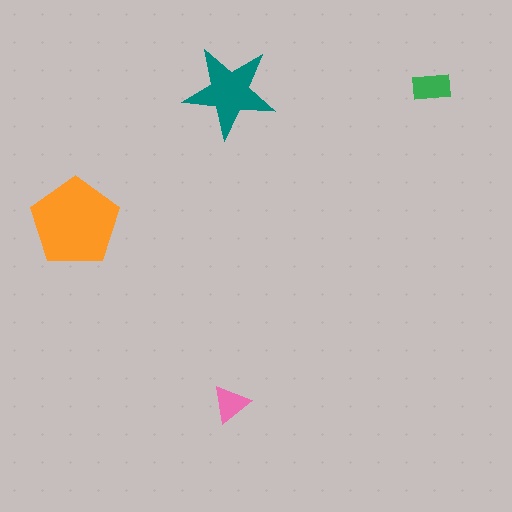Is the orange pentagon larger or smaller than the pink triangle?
Larger.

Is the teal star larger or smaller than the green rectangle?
Larger.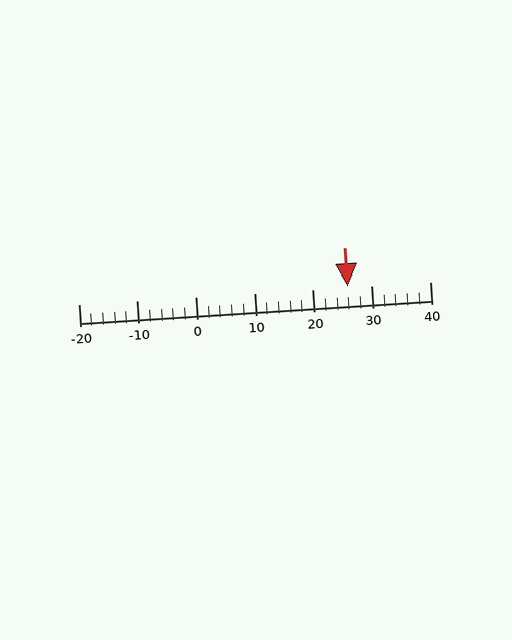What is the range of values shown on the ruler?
The ruler shows values from -20 to 40.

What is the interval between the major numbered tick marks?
The major tick marks are spaced 10 units apart.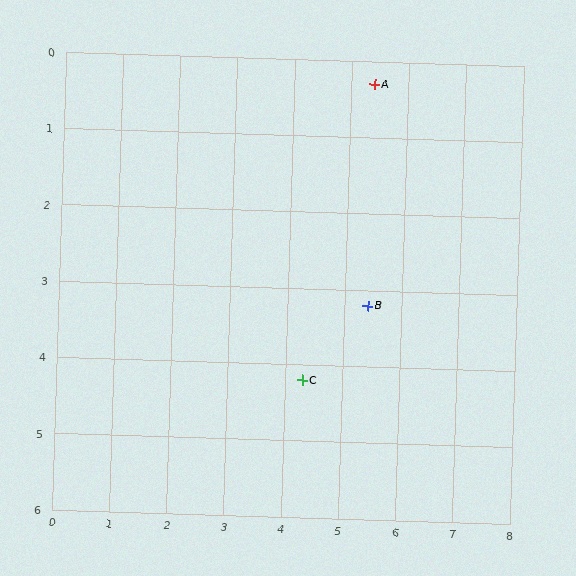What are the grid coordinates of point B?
Point B is at approximately (5.4, 3.2).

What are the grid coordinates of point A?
Point A is at approximately (5.4, 0.3).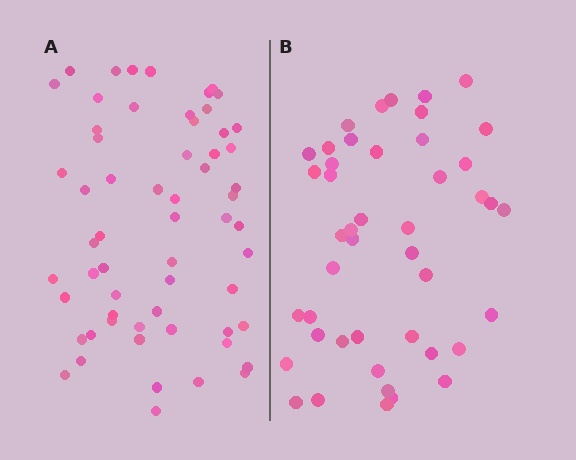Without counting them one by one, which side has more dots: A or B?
Region A (the left region) has more dots.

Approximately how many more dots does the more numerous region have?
Region A has approximately 15 more dots than region B.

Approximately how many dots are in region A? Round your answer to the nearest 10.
About 60 dots.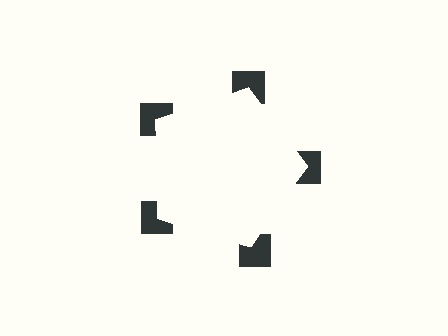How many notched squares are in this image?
There are 5 — one at each vertex of the illusory pentagon.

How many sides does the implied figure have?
5 sides.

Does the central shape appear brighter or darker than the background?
It typically appears slightly brighter than the background, even though no actual brightness change is drawn.